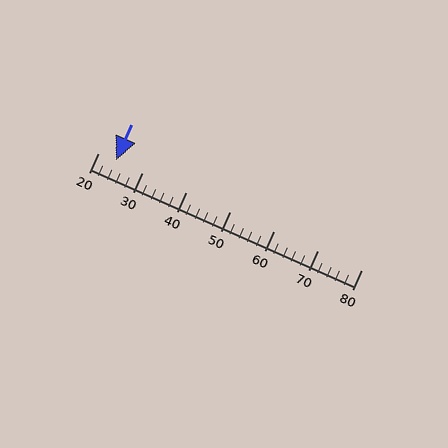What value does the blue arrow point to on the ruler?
The blue arrow points to approximately 24.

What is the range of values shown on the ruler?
The ruler shows values from 20 to 80.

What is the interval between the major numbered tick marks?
The major tick marks are spaced 10 units apart.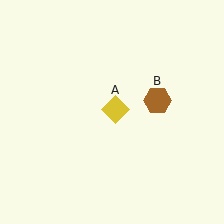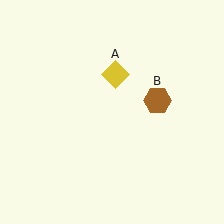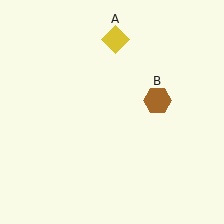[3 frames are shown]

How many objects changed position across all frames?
1 object changed position: yellow diamond (object A).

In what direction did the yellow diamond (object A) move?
The yellow diamond (object A) moved up.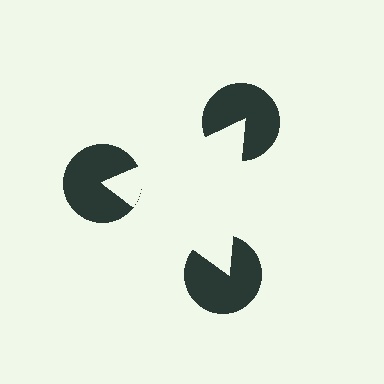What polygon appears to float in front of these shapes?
An illusory triangle — its edges are inferred from the aligned wedge cuts in the pac-man discs, not physically drawn.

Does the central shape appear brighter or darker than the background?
It typically appears slightly brighter than the background, even though no actual brightness change is drawn.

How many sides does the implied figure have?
3 sides.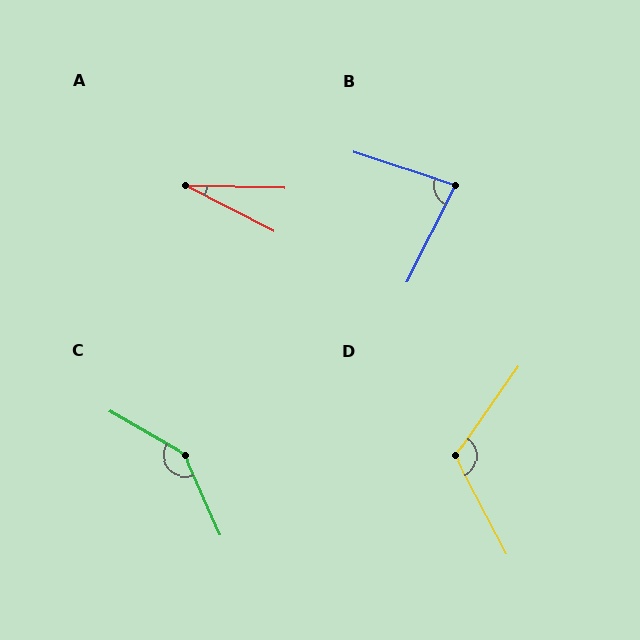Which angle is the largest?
C, at approximately 144 degrees.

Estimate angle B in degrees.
Approximately 81 degrees.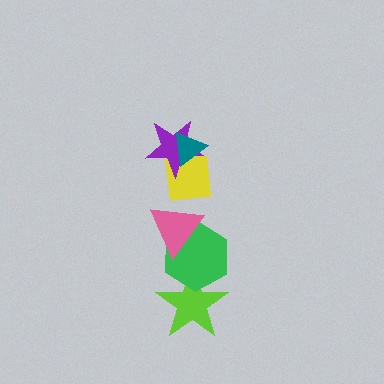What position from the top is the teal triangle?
The teal triangle is 1st from the top.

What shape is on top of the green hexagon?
The pink triangle is on top of the green hexagon.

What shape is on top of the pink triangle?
The yellow square is on top of the pink triangle.